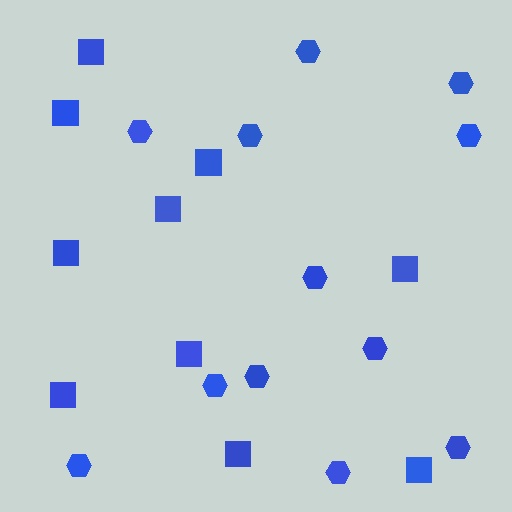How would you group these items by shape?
There are 2 groups: one group of squares (10) and one group of hexagons (12).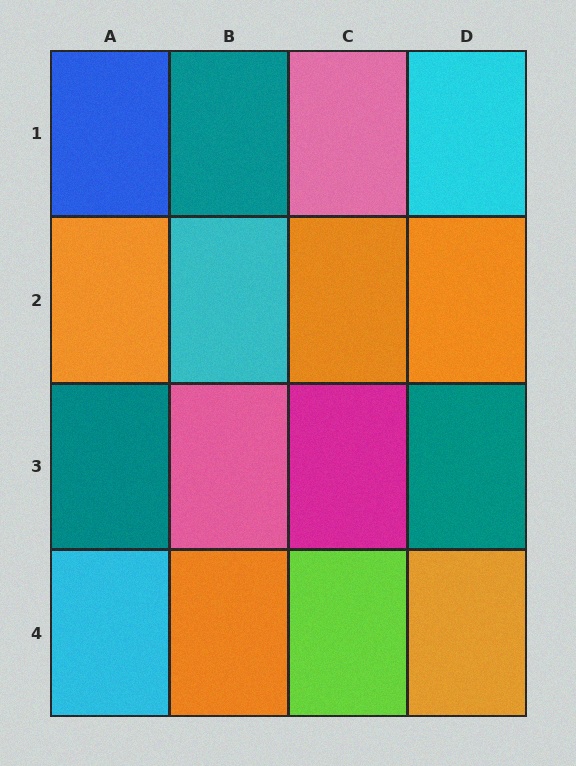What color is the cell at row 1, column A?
Blue.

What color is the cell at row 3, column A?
Teal.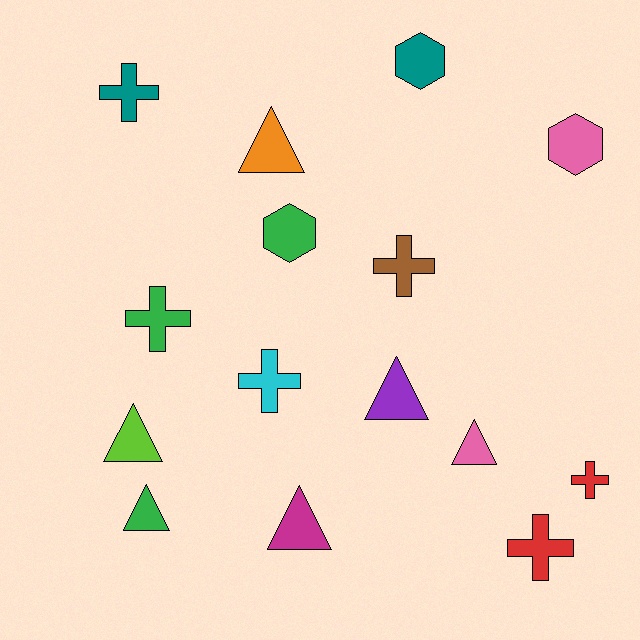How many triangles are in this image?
There are 6 triangles.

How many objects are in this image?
There are 15 objects.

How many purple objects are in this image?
There is 1 purple object.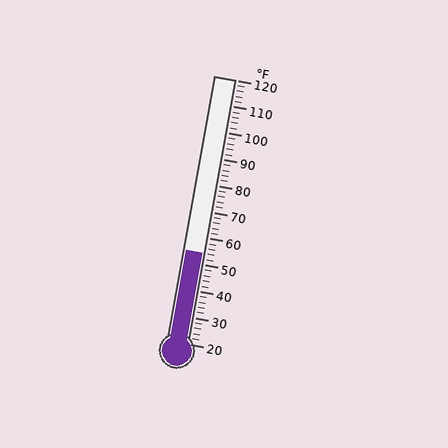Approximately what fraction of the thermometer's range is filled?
The thermometer is filled to approximately 35% of its range.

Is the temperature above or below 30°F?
The temperature is above 30°F.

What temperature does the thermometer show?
The thermometer shows approximately 54°F.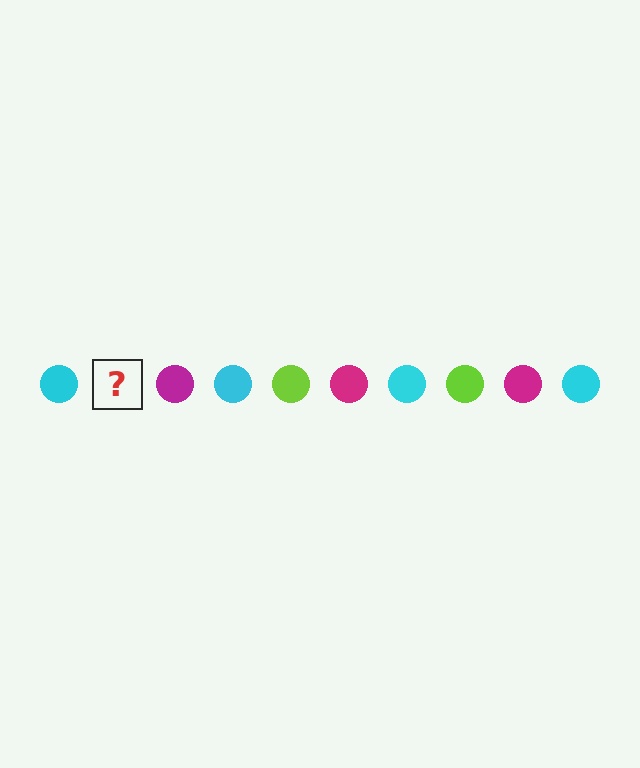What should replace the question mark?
The question mark should be replaced with a lime circle.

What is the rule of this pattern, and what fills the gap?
The rule is that the pattern cycles through cyan, lime, magenta circles. The gap should be filled with a lime circle.